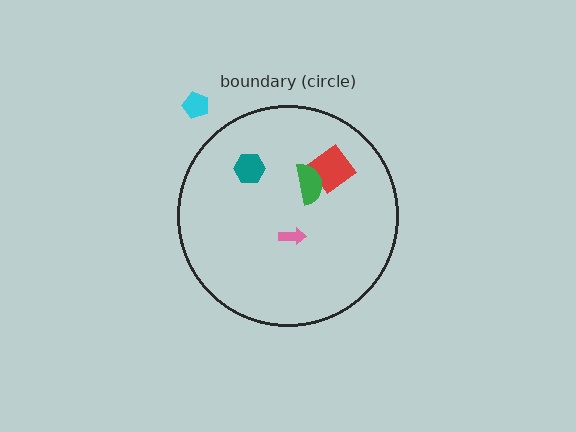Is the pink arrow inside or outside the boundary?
Inside.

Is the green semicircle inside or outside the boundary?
Inside.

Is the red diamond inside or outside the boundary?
Inside.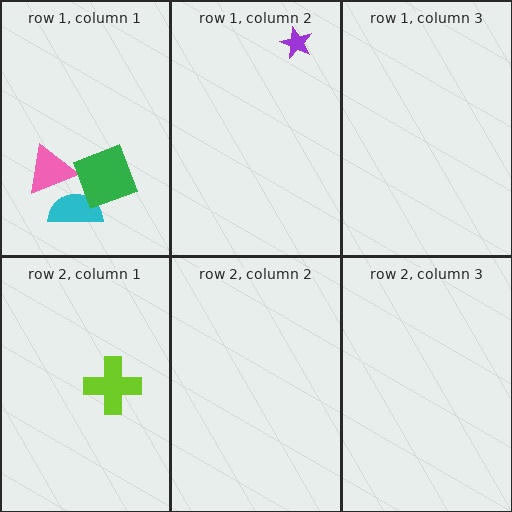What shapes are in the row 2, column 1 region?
The lime cross.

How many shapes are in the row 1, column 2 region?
1.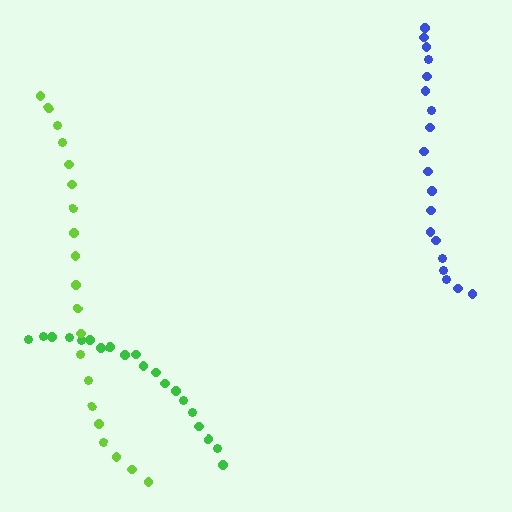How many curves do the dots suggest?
There are 3 distinct paths.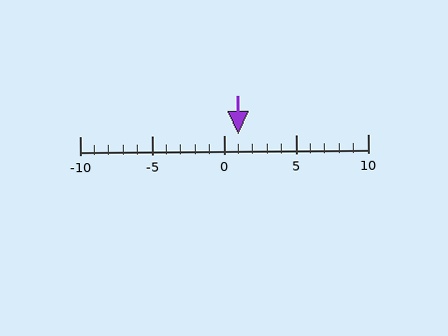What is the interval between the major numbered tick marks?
The major tick marks are spaced 5 units apart.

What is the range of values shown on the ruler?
The ruler shows values from -10 to 10.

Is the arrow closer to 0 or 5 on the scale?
The arrow is closer to 0.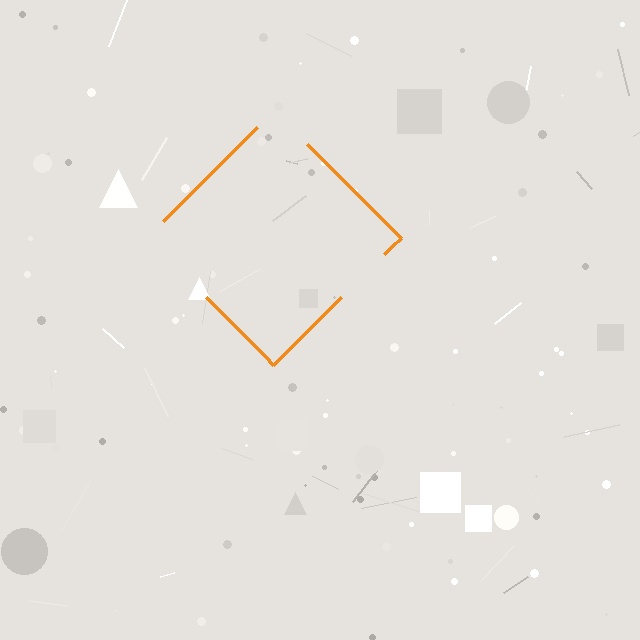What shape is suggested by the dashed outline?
The dashed outline suggests a diamond.